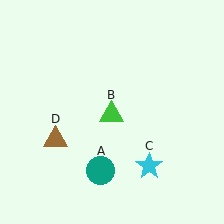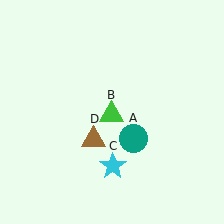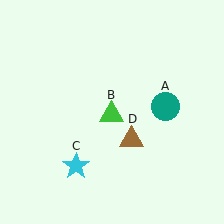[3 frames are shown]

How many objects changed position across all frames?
3 objects changed position: teal circle (object A), cyan star (object C), brown triangle (object D).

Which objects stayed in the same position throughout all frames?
Green triangle (object B) remained stationary.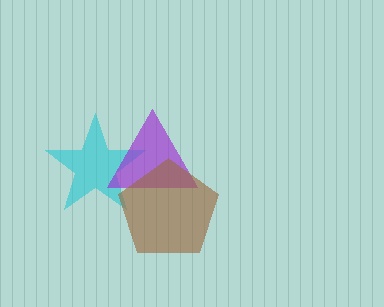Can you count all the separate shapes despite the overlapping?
Yes, there are 3 separate shapes.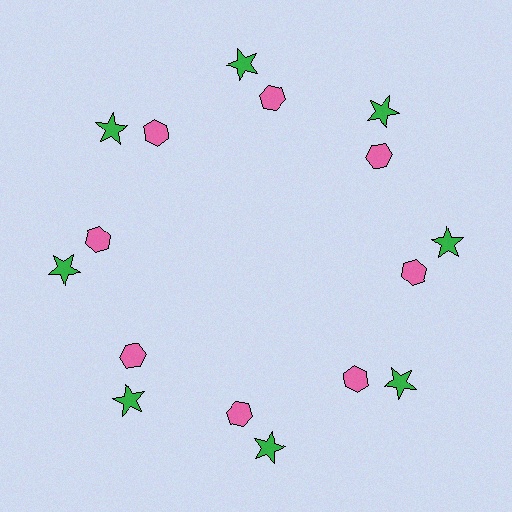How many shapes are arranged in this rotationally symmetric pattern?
There are 16 shapes, arranged in 8 groups of 2.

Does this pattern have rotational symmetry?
Yes, this pattern has 8-fold rotational symmetry. It looks the same after rotating 45 degrees around the center.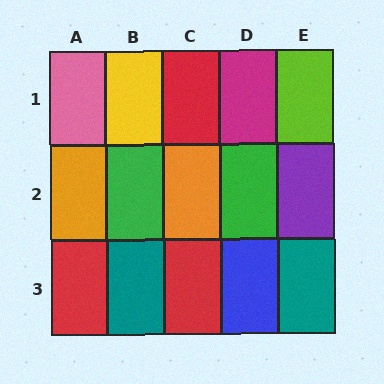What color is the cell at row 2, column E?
Purple.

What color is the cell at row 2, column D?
Green.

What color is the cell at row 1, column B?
Yellow.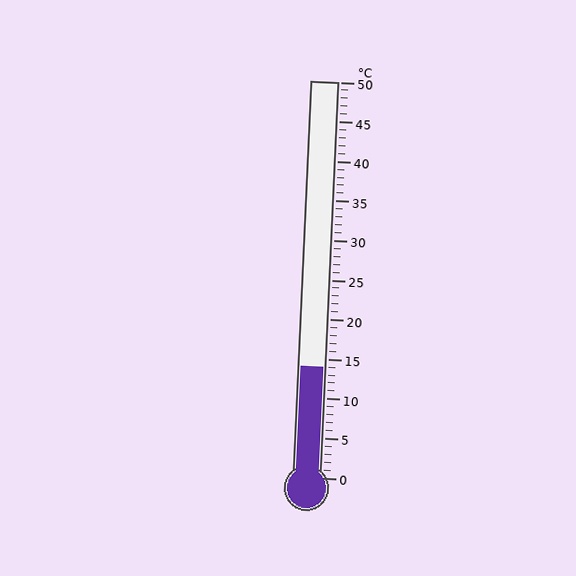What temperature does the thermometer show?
The thermometer shows approximately 14°C.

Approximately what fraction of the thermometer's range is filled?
The thermometer is filled to approximately 30% of its range.